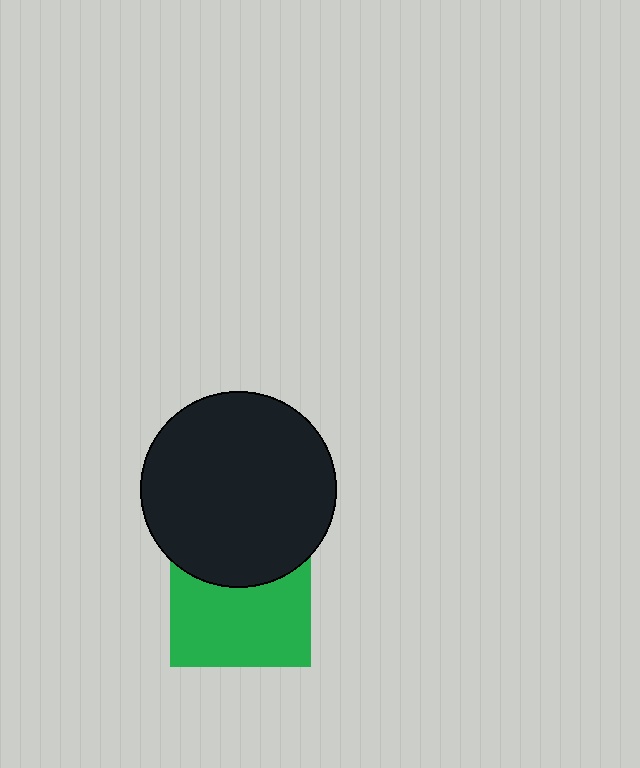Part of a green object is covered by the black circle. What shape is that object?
It is a square.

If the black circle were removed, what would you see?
You would see the complete green square.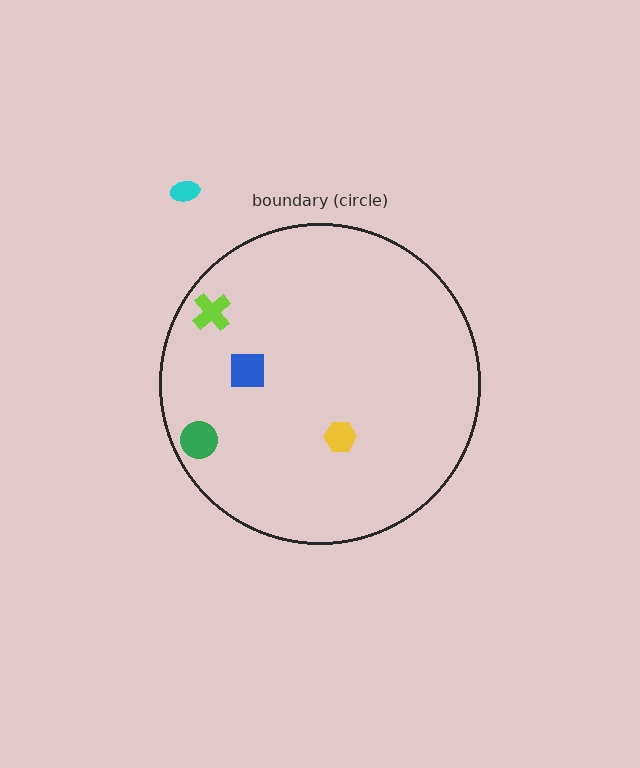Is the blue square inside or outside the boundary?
Inside.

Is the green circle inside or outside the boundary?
Inside.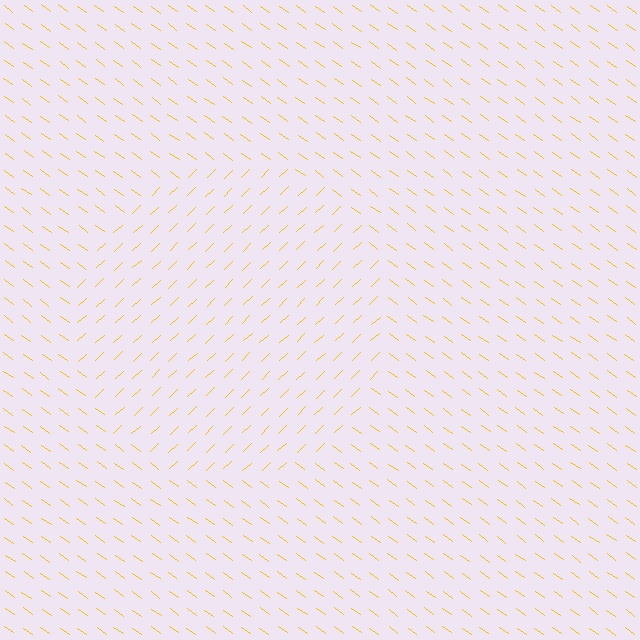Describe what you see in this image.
The image is filled with small yellow line segments. A circle region in the image has lines oriented differently from the surrounding lines, creating a visible texture boundary.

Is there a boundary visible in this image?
Yes, there is a texture boundary formed by a change in line orientation.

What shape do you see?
I see a circle.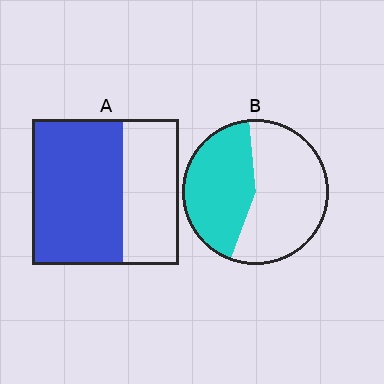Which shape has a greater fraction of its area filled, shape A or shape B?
Shape A.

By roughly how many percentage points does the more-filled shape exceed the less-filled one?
By roughly 20 percentage points (A over B).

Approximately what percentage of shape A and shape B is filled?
A is approximately 60% and B is approximately 45%.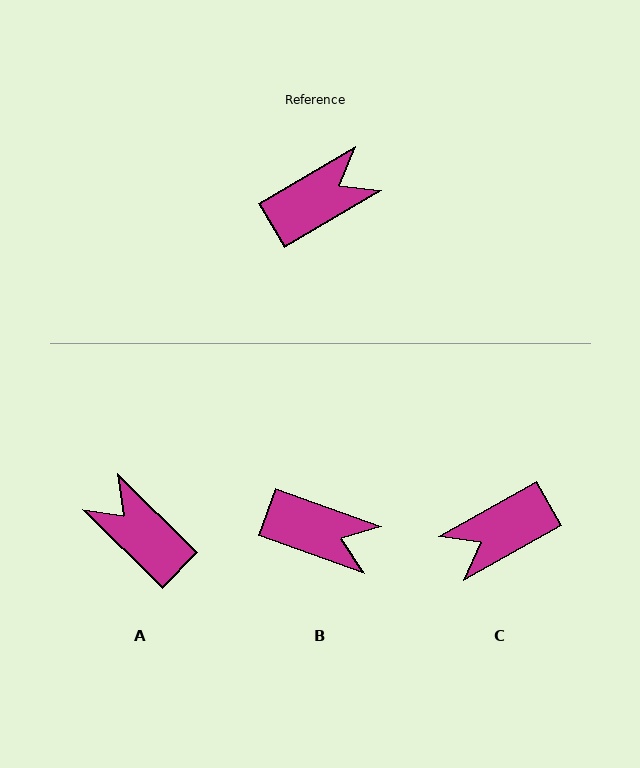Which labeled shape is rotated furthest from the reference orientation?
C, about 179 degrees away.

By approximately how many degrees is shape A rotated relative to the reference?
Approximately 105 degrees counter-clockwise.